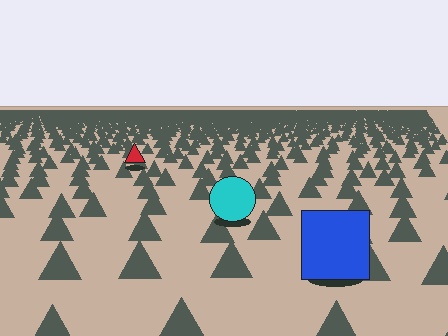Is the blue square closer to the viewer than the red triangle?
Yes. The blue square is closer — you can tell from the texture gradient: the ground texture is coarser near it.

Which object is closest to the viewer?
The blue square is closest. The texture marks near it are larger and more spread out.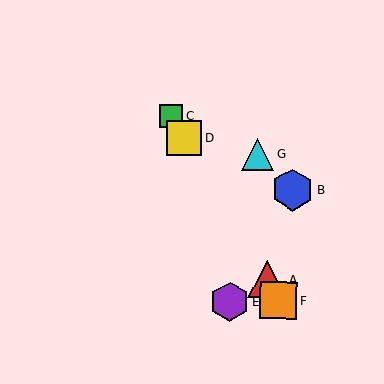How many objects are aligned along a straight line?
4 objects (A, C, D, F) are aligned along a straight line.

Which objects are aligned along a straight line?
Objects A, C, D, F are aligned along a straight line.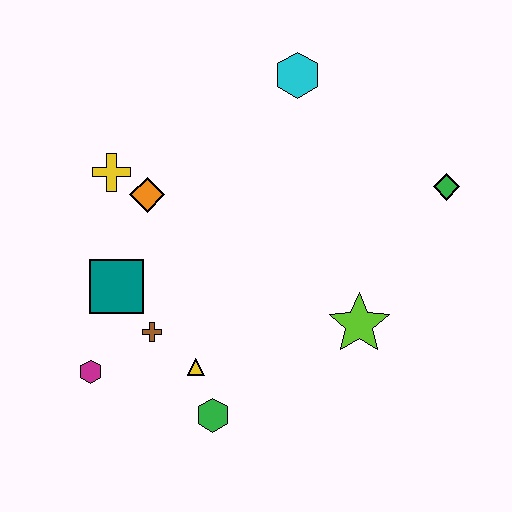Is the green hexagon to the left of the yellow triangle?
No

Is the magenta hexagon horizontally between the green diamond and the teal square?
No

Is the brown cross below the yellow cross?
Yes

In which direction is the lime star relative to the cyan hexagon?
The lime star is below the cyan hexagon.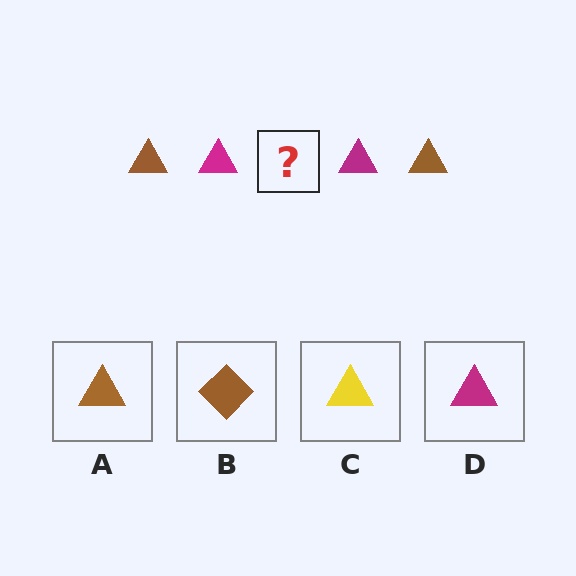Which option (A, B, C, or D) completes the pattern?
A.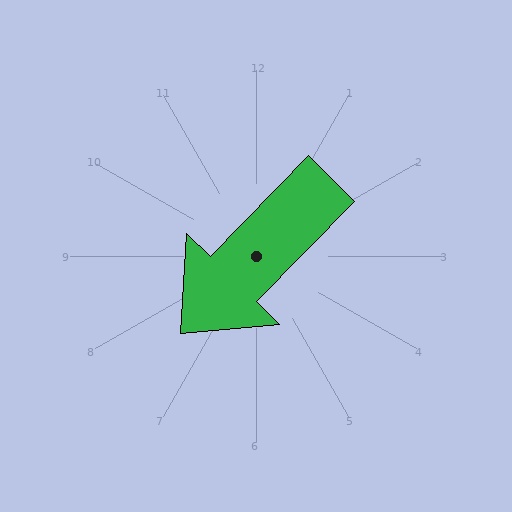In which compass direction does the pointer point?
Southwest.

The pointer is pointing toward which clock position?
Roughly 7 o'clock.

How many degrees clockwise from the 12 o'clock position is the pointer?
Approximately 224 degrees.